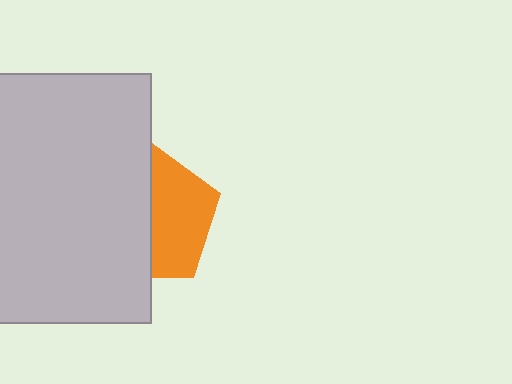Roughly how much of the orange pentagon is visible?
About half of it is visible (roughly 48%).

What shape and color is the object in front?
The object in front is a light gray rectangle.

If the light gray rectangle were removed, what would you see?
You would see the complete orange pentagon.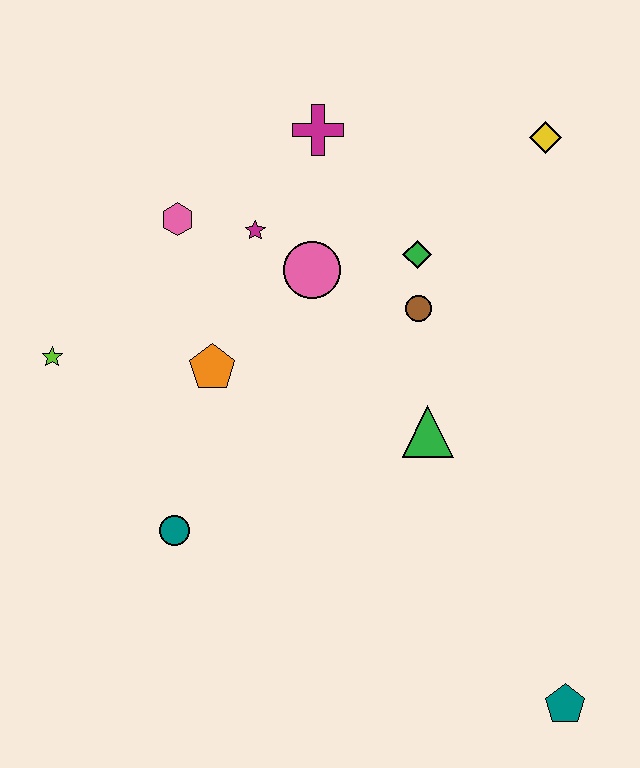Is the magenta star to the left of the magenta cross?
Yes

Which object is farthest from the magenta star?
The teal pentagon is farthest from the magenta star.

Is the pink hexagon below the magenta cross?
Yes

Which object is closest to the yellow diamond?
The green diamond is closest to the yellow diamond.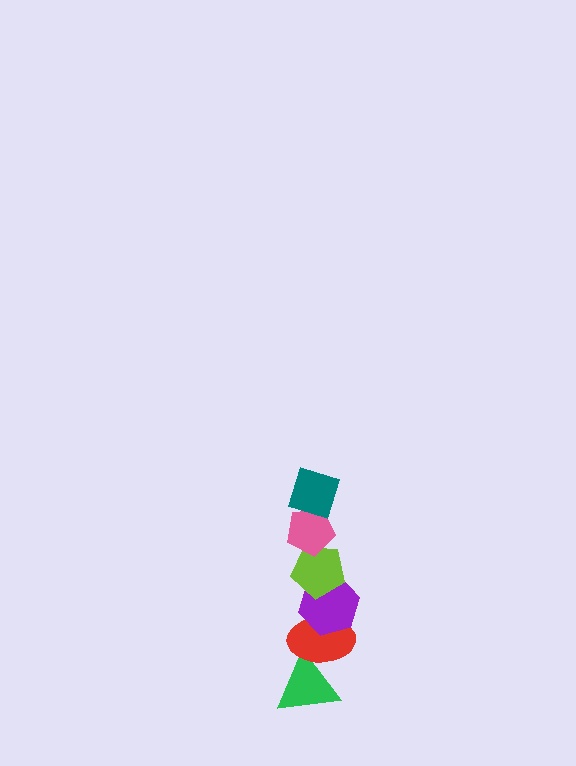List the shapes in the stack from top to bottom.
From top to bottom: the teal diamond, the pink pentagon, the lime pentagon, the purple hexagon, the red ellipse, the green triangle.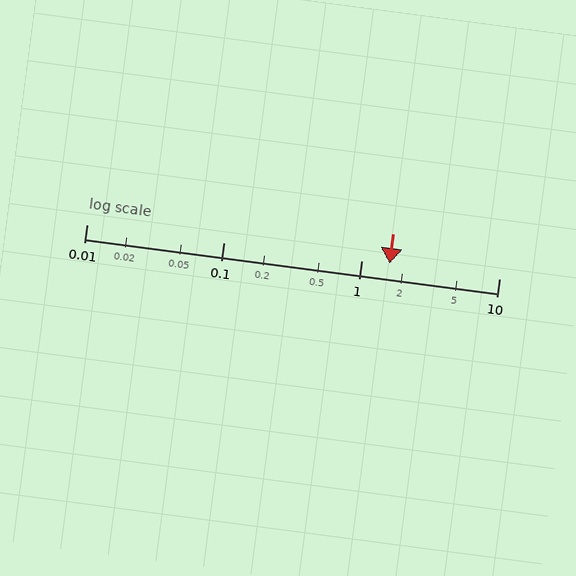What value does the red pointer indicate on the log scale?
The pointer indicates approximately 1.6.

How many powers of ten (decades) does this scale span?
The scale spans 3 decades, from 0.01 to 10.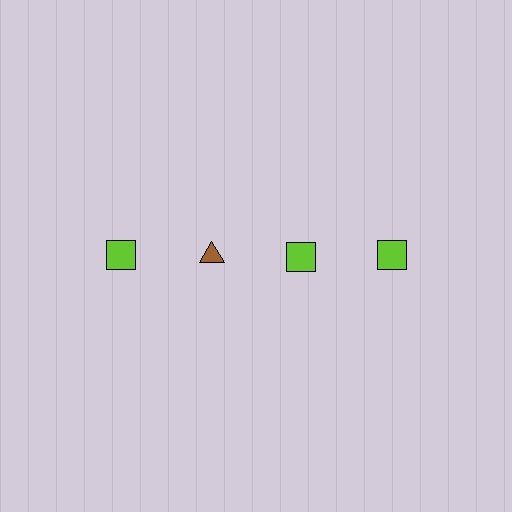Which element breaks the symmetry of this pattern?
The brown triangle in the top row, second from left column breaks the symmetry. All other shapes are lime squares.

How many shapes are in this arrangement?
There are 4 shapes arranged in a grid pattern.